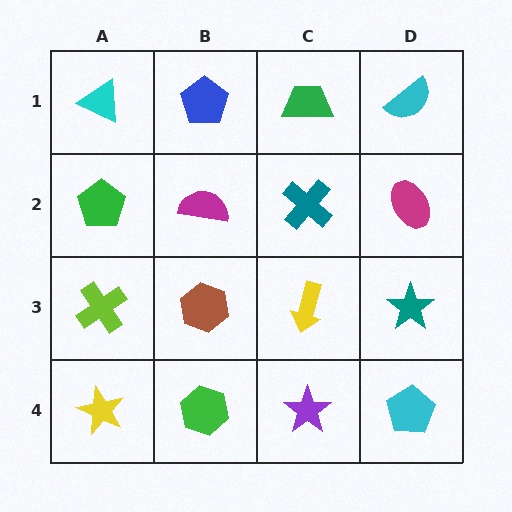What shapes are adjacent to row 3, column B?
A magenta semicircle (row 2, column B), a green hexagon (row 4, column B), a lime cross (row 3, column A), a yellow arrow (row 3, column C).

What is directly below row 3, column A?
A yellow star.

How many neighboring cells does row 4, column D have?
2.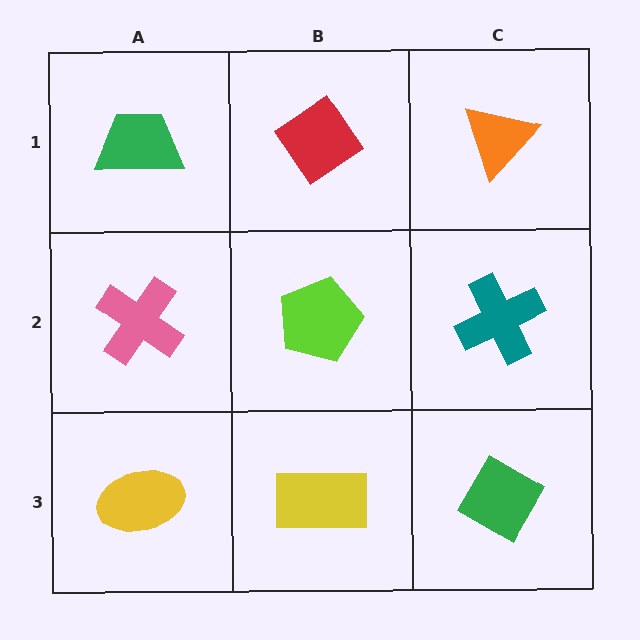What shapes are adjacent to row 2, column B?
A red diamond (row 1, column B), a yellow rectangle (row 3, column B), a pink cross (row 2, column A), a teal cross (row 2, column C).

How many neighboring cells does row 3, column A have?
2.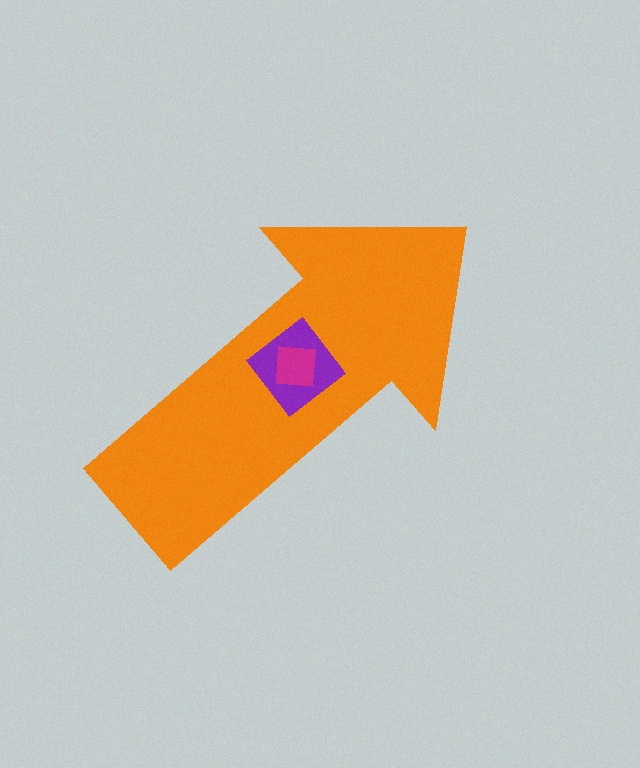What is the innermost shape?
The magenta square.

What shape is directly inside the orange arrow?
The purple diamond.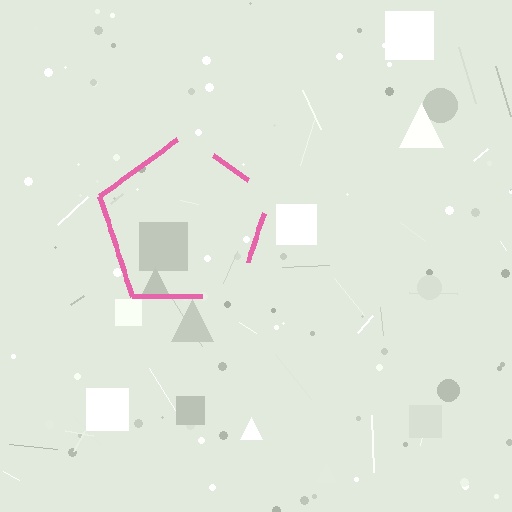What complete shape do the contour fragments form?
The contour fragments form a pentagon.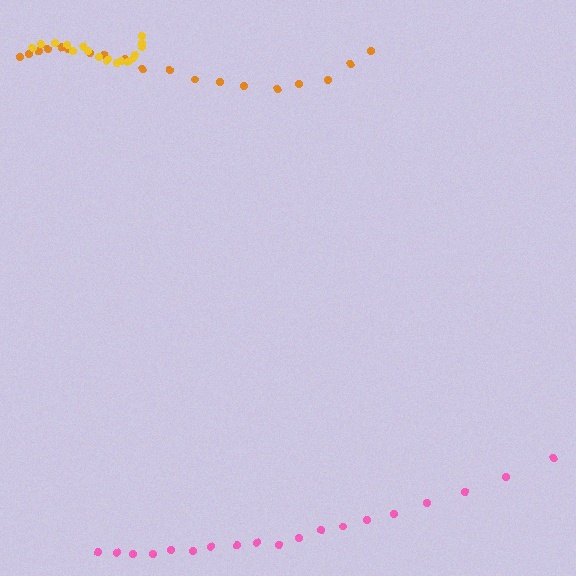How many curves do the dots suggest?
There are 3 distinct paths.